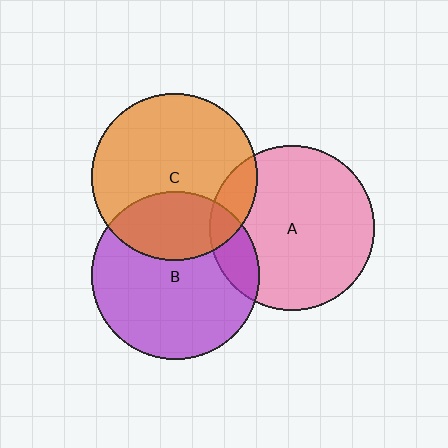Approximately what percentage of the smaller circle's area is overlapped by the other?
Approximately 15%.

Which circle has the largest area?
Circle B (purple).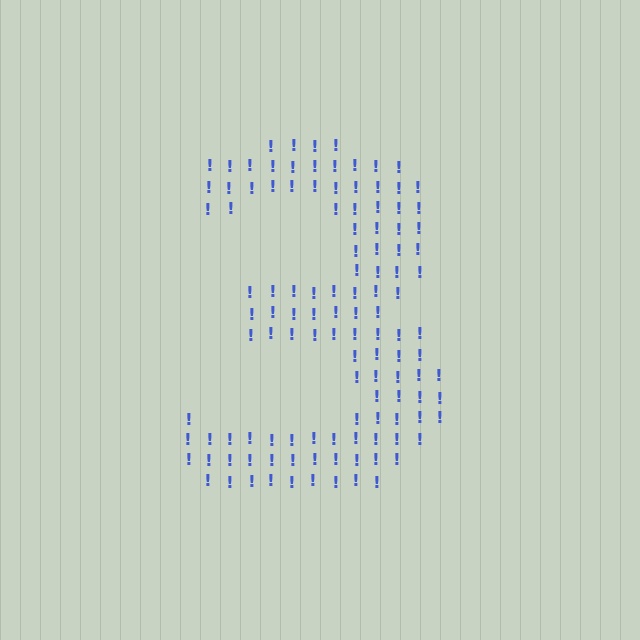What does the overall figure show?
The overall figure shows the digit 3.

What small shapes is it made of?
It is made of small exclamation marks.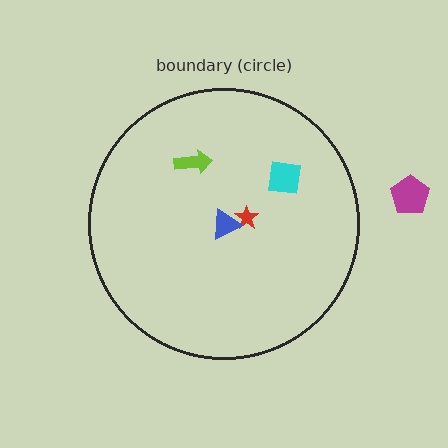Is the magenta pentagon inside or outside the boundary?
Outside.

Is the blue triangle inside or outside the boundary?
Inside.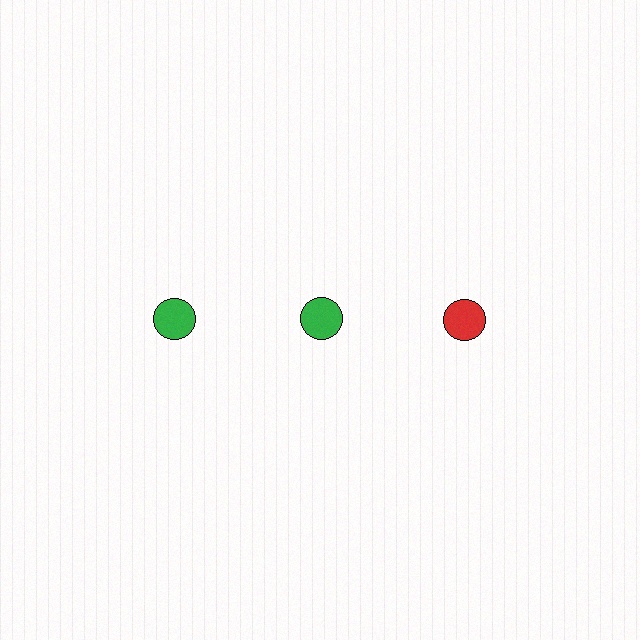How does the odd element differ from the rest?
It has a different color: red instead of green.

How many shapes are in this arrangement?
There are 3 shapes arranged in a grid pattern.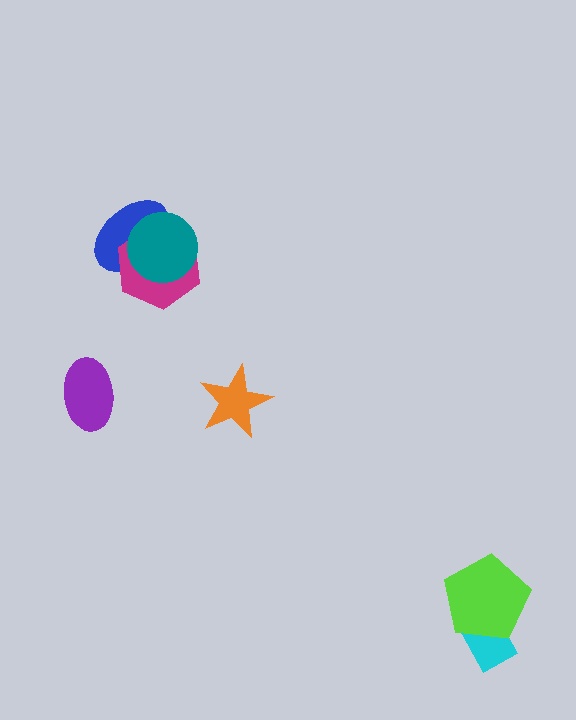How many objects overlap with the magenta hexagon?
2 objects overlap with the magenta hexagon.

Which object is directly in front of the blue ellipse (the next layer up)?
The magenta hexagon is directly in front of the blue ellipse.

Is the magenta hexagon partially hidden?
Yes, it is partially covered by another shape.